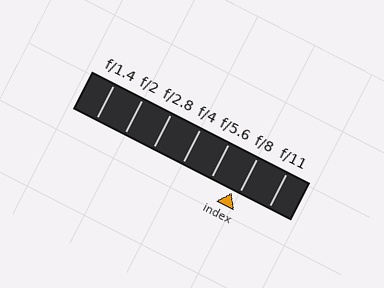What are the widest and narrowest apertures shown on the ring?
The widest aperture shown is f/1.4 and the narrowest is f/11.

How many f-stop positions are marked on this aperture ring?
There are 7 f-stop positions marked.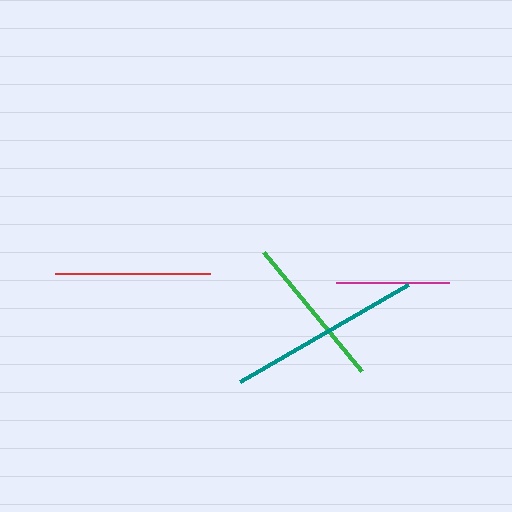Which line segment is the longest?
The teal line is the longest at approximately 194 pixels.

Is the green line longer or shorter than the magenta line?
The green line is longer than the magenta line.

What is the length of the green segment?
The green segment is approximately 153 pixels long.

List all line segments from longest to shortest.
From longest to shortest: teal, red, green, magenta.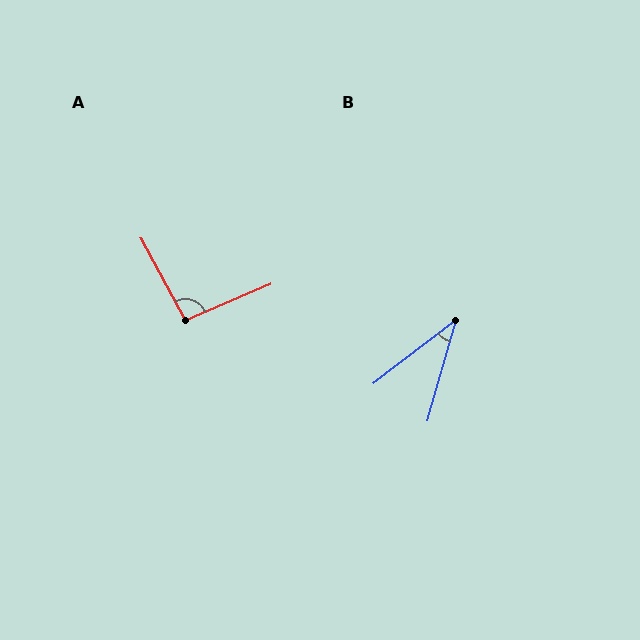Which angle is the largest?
A, at approximately 95 degrees.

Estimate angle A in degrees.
Approximately 95 degrees.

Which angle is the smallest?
B, at approximately 37 degrees.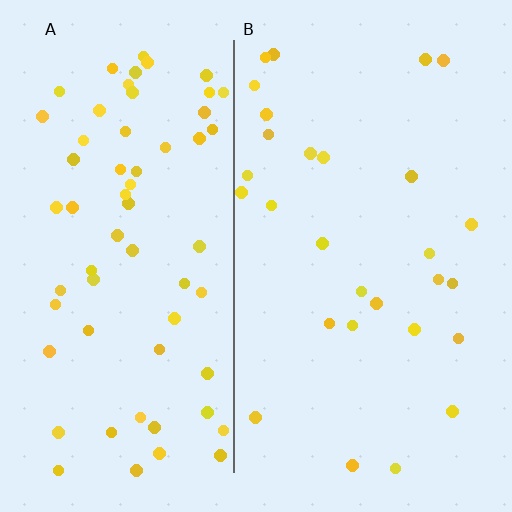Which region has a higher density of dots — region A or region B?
A (the left).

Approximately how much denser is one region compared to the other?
Approximately 2.2× — region A over region B.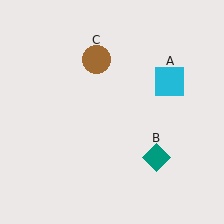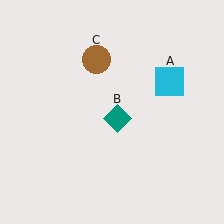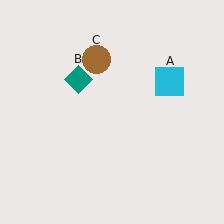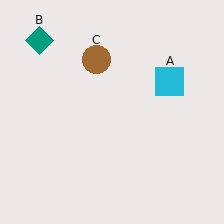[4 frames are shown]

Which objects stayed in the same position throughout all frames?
Cyan square (object A) and brown circle (object C) remained stationary.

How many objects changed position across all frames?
1 object changed position: teal diamond (object B).